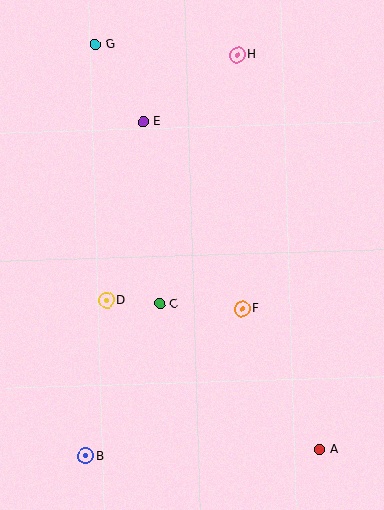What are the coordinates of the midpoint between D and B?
The midpoint between D and B is at (96, 378).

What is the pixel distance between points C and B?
The distance between C and B is 169 pixels.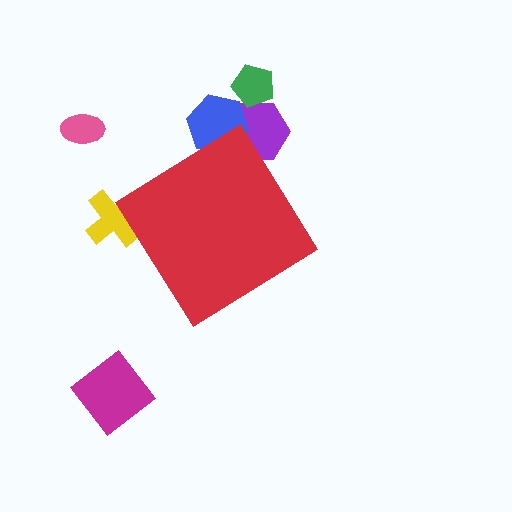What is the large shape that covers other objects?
A red diamond.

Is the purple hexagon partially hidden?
Yes, the purple hexagon is partially hidden behind the red diamond.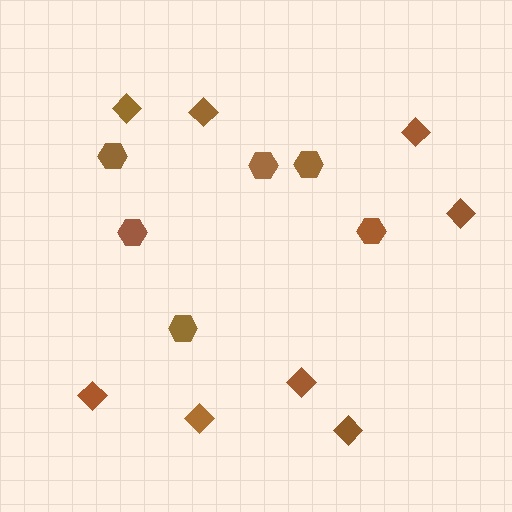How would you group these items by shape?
There are 2 groups: one group of hexagons (6) and one group of diamonds (8).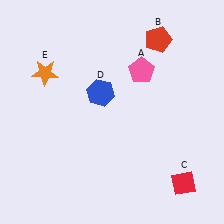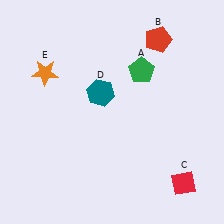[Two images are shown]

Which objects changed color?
A changed from pink to green. D changed from blue to teal.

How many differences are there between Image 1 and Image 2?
There are 2 differences between the two images.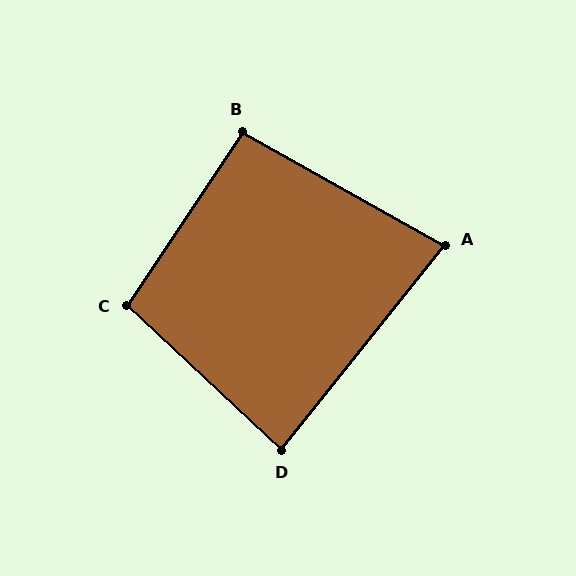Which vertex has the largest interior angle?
C, at approximately 99 degrees.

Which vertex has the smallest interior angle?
A, at approximately 81 degrees.